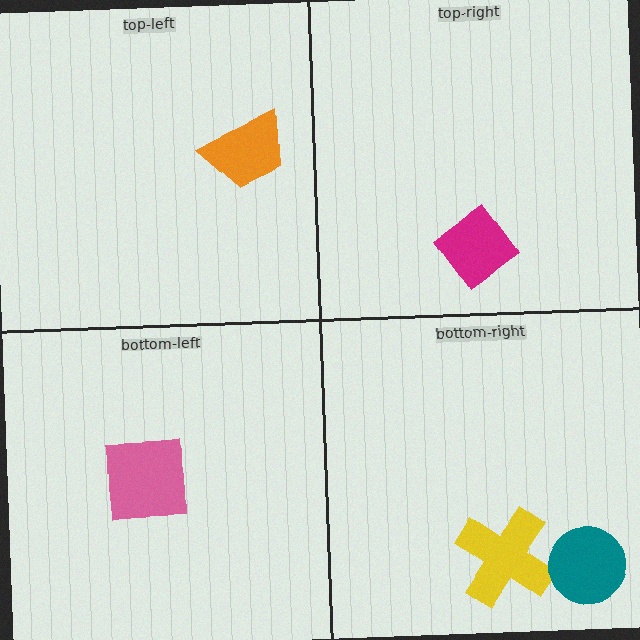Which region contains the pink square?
The bottom-left region.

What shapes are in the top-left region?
The orange trapezoid.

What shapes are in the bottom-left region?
The pink square.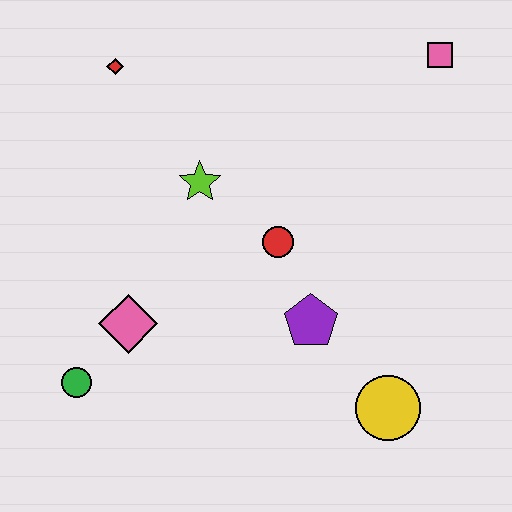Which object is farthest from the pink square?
The green circle is farthest from the pink square.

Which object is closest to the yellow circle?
The purple pentagon is closest to the yellow circle.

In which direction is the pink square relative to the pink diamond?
The pink square is to the right of the pink diamond.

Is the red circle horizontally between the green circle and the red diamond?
No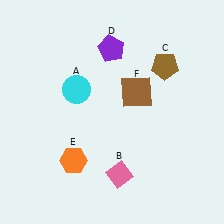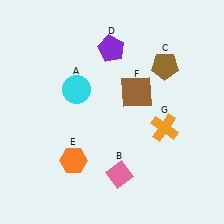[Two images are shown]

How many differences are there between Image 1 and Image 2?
There is 1 difference between the two images.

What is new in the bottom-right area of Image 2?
An orange cross (G) was added in the bottom-right area of Image 2.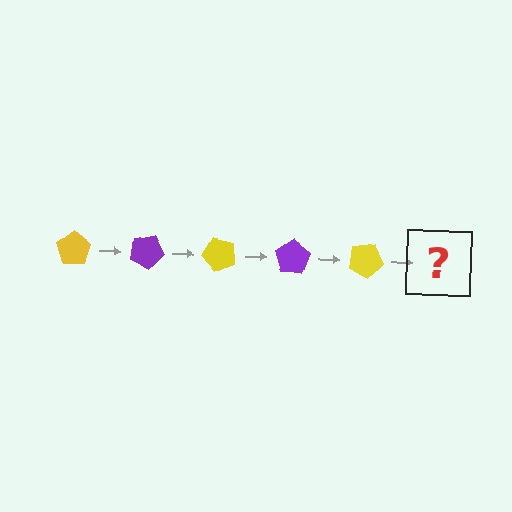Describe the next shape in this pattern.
It should be a purple pentagon, rotated 125 degrees from the start.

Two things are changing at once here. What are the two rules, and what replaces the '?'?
The two rules are that it rotates 25 degrees each step and the color cycles through yellow and purple. The '?' should be a purple pentagon, rotated 125 degrees from the start.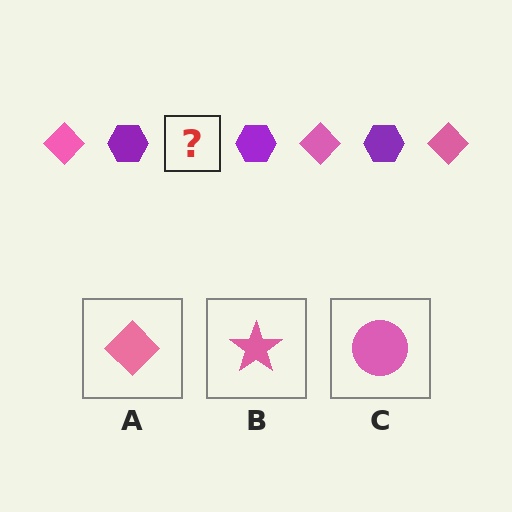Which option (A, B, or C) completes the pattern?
A.